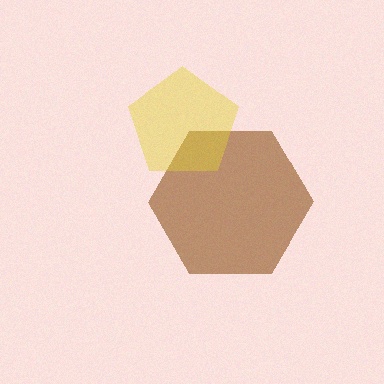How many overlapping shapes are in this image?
There are 2 overlapping shapes in the image.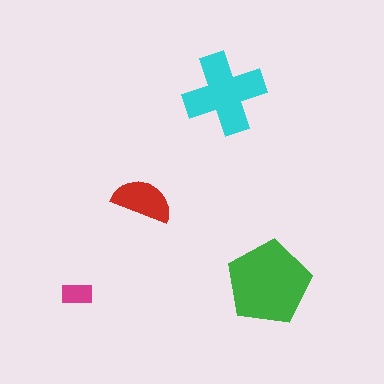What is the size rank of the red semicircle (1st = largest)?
3rd.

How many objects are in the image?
There are 4 objects in the image.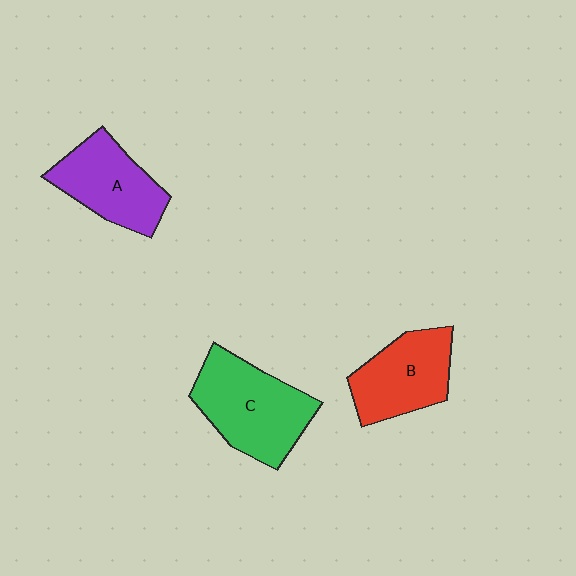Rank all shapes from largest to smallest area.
From largest to smallest: C (green), A (purple), B (red).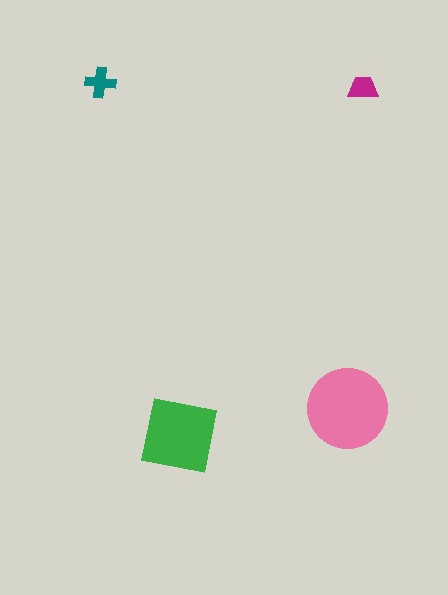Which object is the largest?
The pink circle.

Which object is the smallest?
The magenta trapezoid.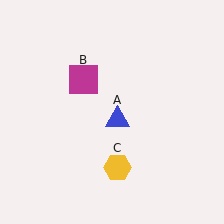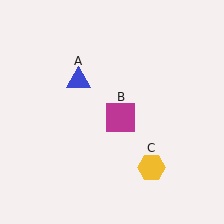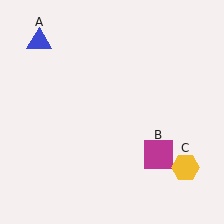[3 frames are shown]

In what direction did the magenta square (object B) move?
The magenta square (object B) moved down and to the right.